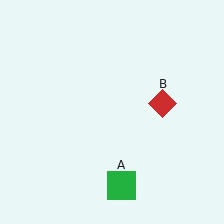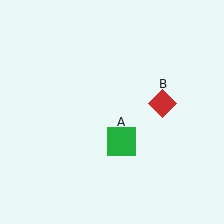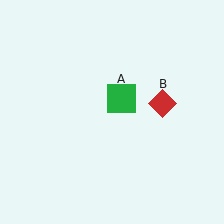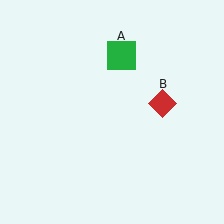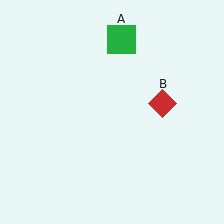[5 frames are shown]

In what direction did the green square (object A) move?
The green square (object A) moved up.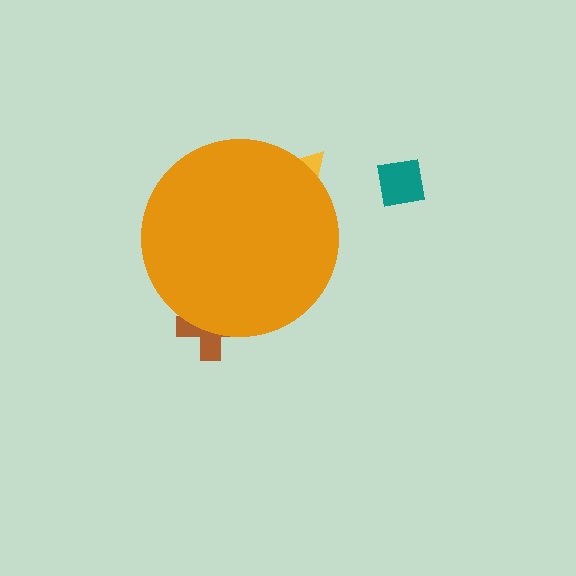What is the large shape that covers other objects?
An orange circle.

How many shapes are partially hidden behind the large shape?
2 shapes are partially hidden.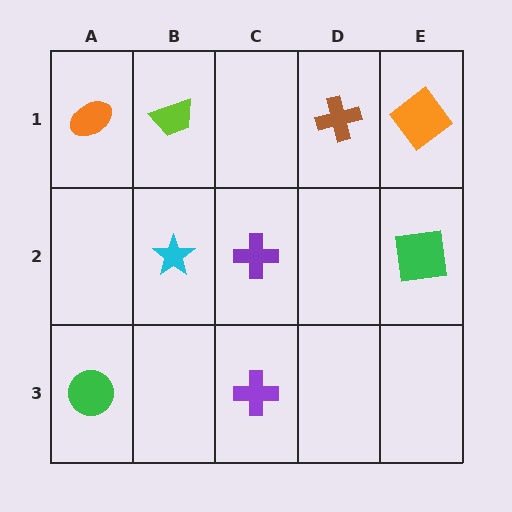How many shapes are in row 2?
3 shapes.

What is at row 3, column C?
A purple cross.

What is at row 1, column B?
A lime trapezoid.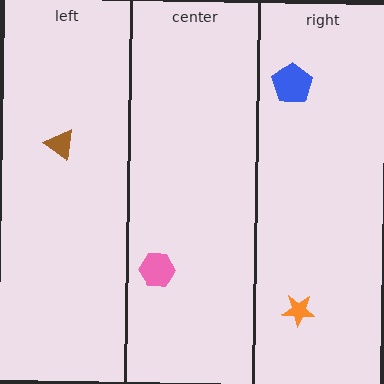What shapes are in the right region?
The orange star, the blue pentagon.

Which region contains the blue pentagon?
The right region.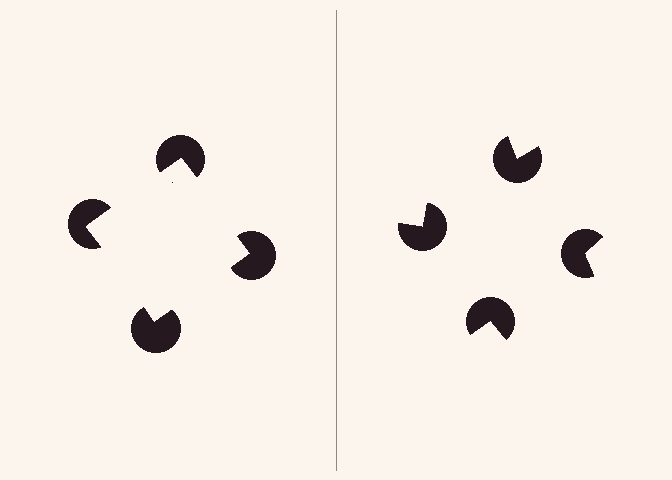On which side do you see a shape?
An illusory square appears on the left side. On the right side the wedge cuts are rotated, so no coherent shape forms.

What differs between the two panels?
The pac-man discs are positioned identically on both sides; only the wedge orientations differ. On the left they align to a square; on the right they are misaligned.